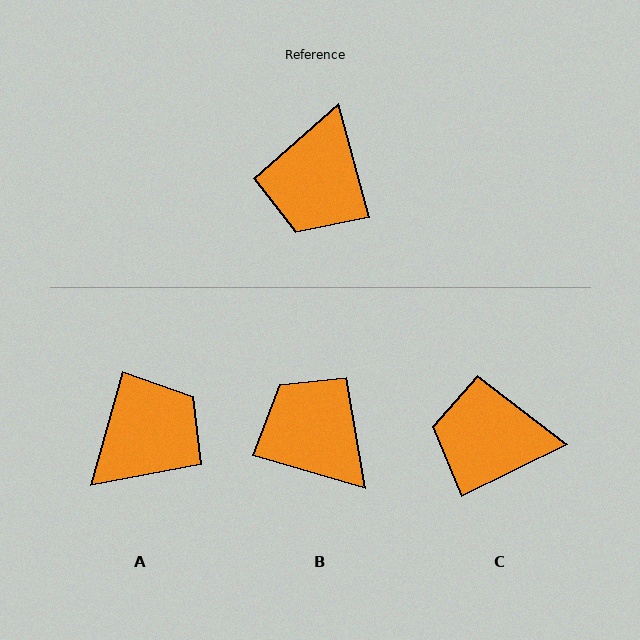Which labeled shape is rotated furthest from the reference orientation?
A, about 149 degrees away.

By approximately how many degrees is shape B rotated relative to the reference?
Approximately 122 degrees clockwise.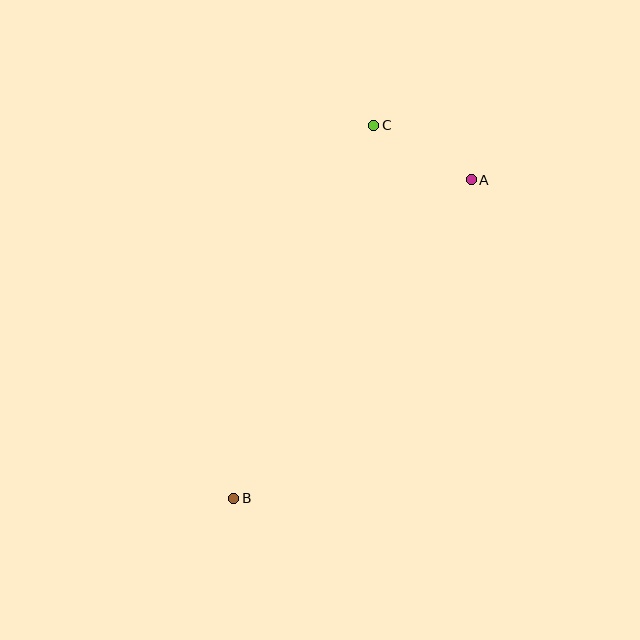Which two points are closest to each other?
Points A and C are closest to each other.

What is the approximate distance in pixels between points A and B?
The distance between A and B is approximately 398 pixels.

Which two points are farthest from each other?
Points B and C are farthest from each other.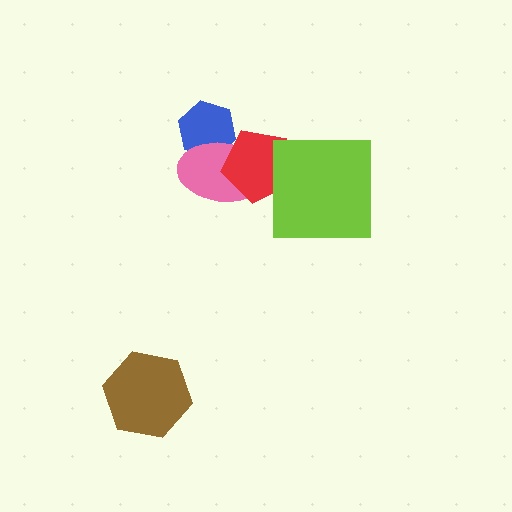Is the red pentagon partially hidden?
Yes, it is partially covered by another shape.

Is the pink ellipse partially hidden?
Yes, it is partially covered by another shape.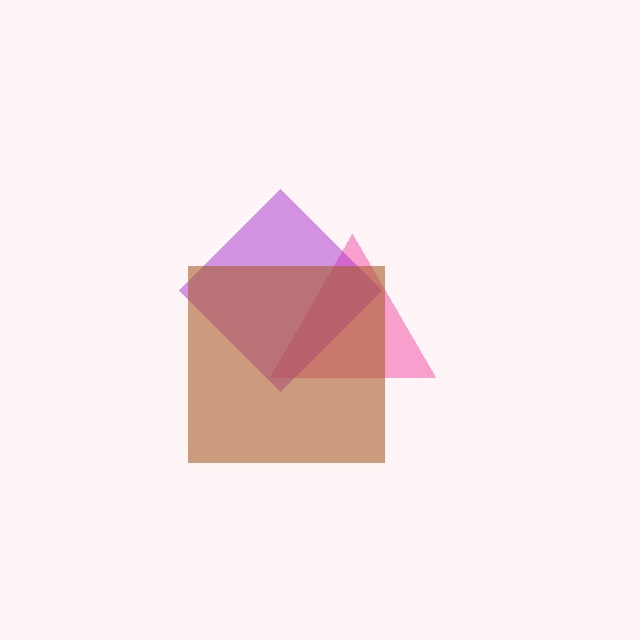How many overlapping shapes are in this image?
There are 3 overlapping shapes in the image.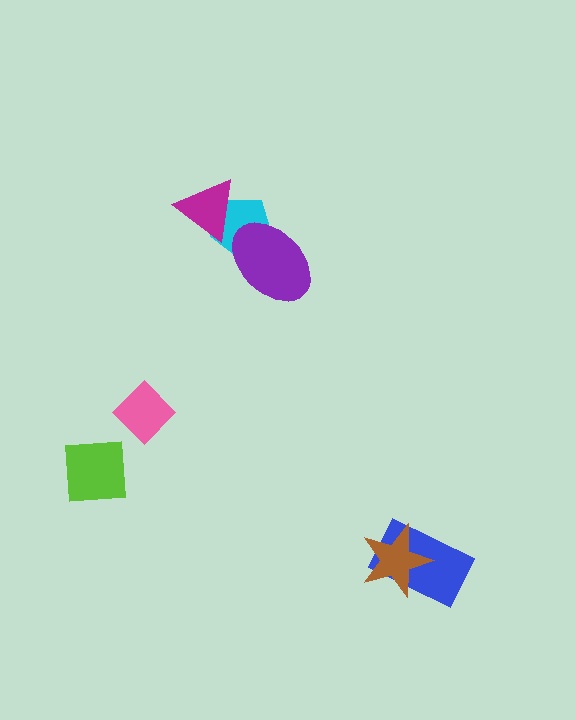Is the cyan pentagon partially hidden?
Yes, it is partially covered by another shape.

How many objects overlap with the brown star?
1 object overlaps with the brown star.